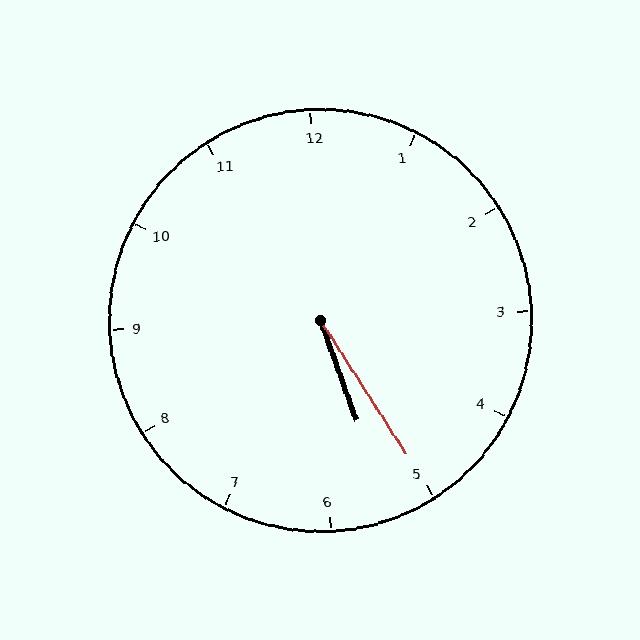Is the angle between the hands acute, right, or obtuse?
It is acute.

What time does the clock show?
5:25.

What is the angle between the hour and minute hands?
Approximately 12 degrees.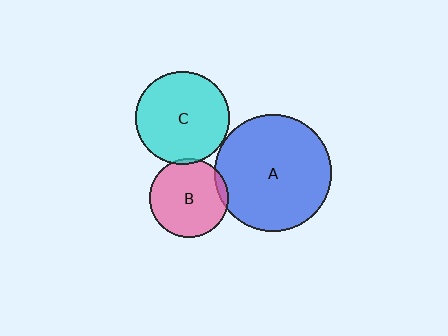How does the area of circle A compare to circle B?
Approximately 2.2 times.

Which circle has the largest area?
Circle A (blue).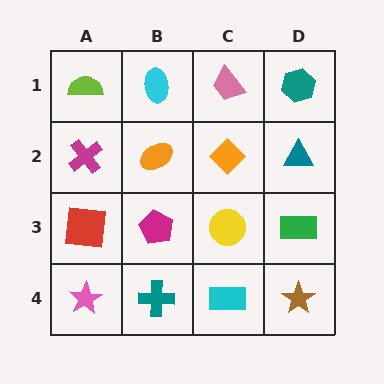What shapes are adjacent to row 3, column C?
An orange diamond (row 2, column C), a cyan rectangle (row 4, column C), a magenta pentagon (row 3, column B), a green rectangle (row 3, column D).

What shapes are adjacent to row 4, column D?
A green rectangle (row 3, column D), a cyan rectangle (row 4, column C).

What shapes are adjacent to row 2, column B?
A cyan ellipse (row 1, column B), a magenta pentagon (row 3, column B), a magenta cross (row 2, column A), an orange diamond (row 2, column C).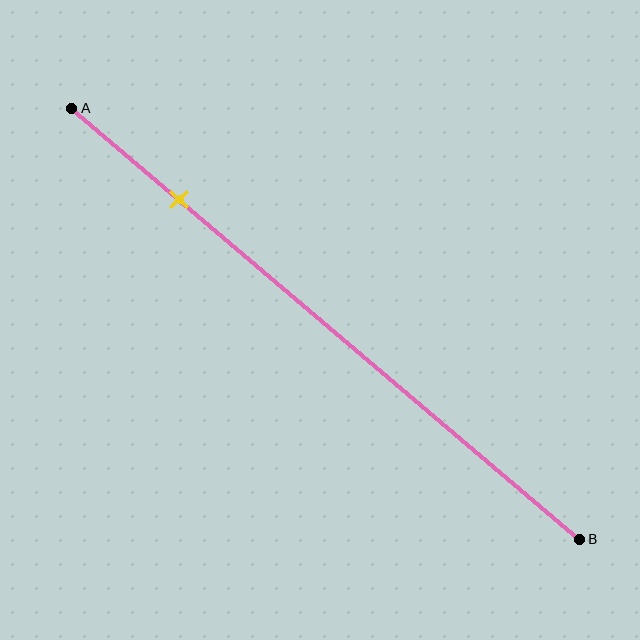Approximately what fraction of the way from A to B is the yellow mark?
The yellow mark is approximately 20% of the way from A to B.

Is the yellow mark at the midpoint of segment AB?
No, the mark is at about 20% from A, not at the 50% midpoint.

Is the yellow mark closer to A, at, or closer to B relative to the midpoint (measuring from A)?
The yellow mark is closer to point A than the midpoint of segment AB.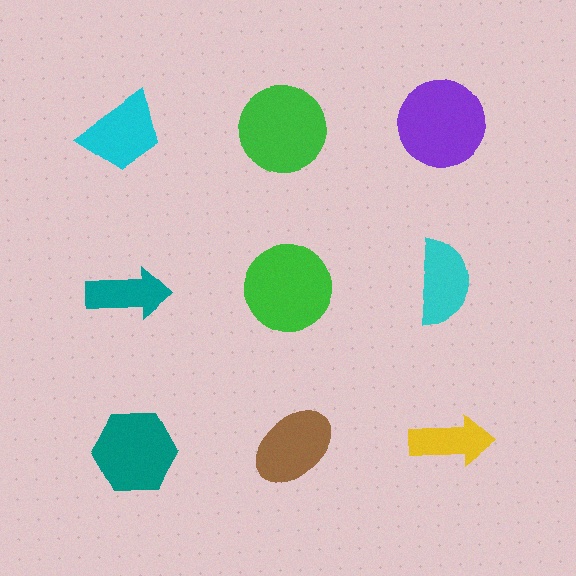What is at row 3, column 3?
A yellow arrow.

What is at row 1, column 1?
A cyan trapezoid.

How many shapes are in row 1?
3 shapes.